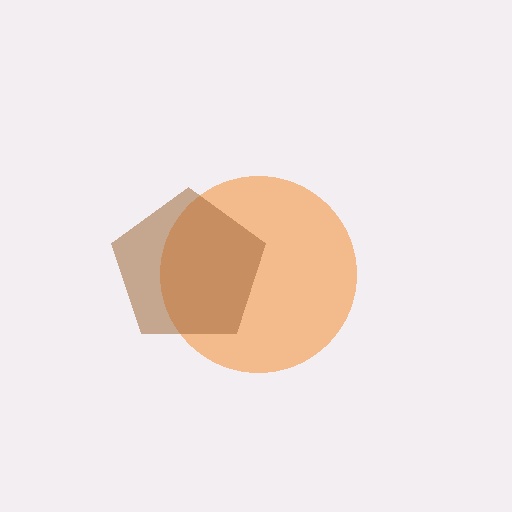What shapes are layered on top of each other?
The layered shapes are: an orange circle, a brown pentagon.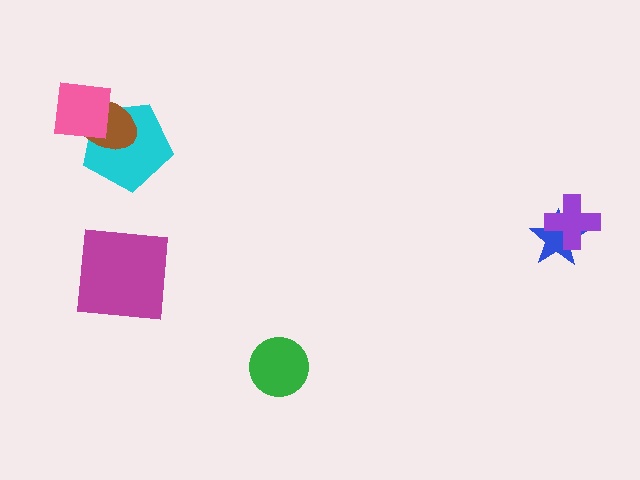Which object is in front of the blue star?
The purple cross is in front of the blue star.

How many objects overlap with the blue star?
1 object overlaps with the blue star.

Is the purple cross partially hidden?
No, no other shape covers it.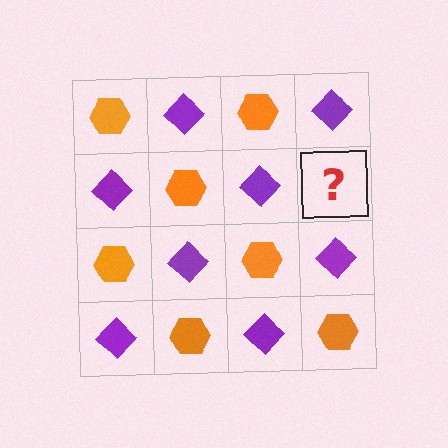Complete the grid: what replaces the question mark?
The question mark should be replaced with an orange hexagon.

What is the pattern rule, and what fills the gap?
The rule is that it alternates orange hexagon and purple diamond in a checkerboard pattern. The gap should be filled with an orange hexagon.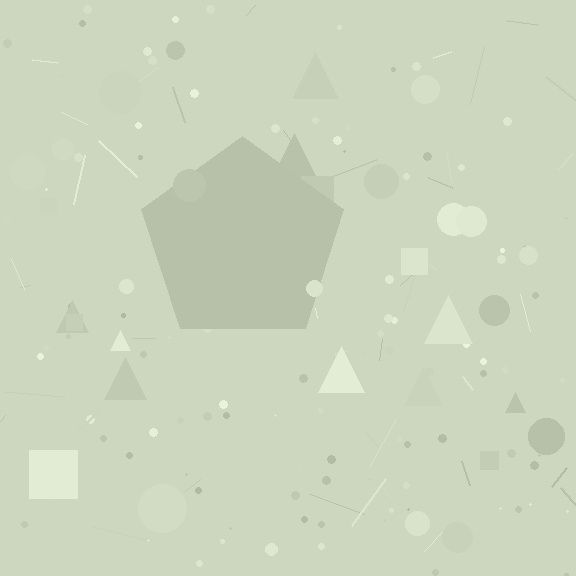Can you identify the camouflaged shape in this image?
The camouflaged shape is a pentagon.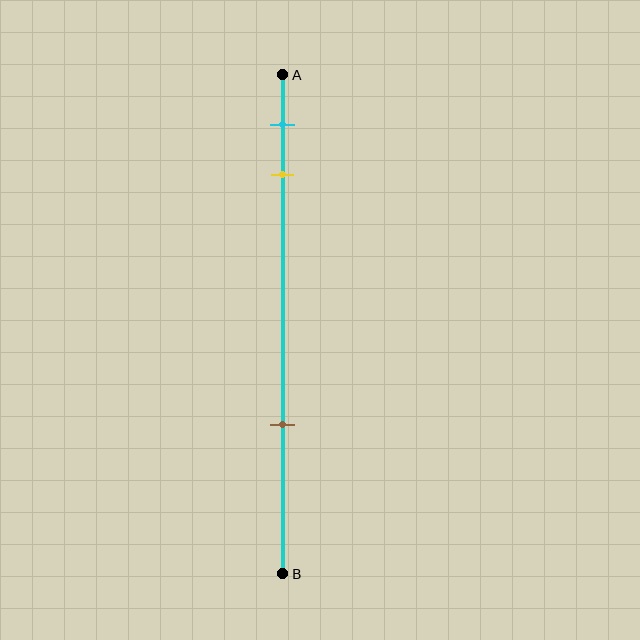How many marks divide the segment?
There are 3 marks dividing the segment.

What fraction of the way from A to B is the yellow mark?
The yellow mark is approximately 20% (0.2) of the way from A to B.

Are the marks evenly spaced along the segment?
No, the marks are not evenly spaced.